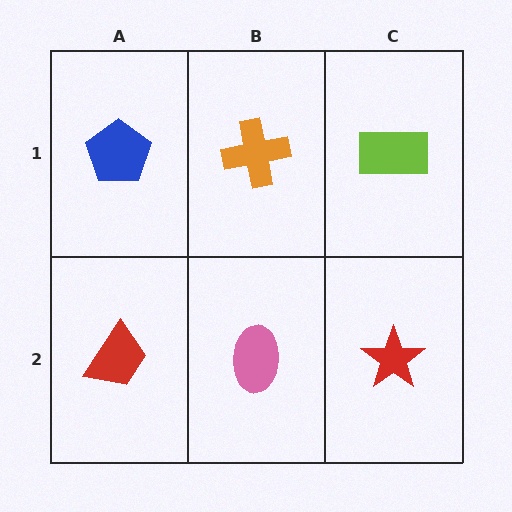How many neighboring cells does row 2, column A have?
2.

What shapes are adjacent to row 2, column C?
A lime rectangle (row 1, column C), a pink ellipse (row 2, column B).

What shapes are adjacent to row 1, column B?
A pink ellipse (row 2, column B), a blue pentagon (row 1, column A), a lime rectangle (row 1, column C).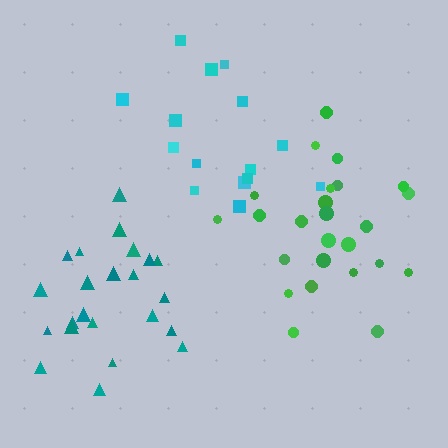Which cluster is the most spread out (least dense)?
Cyan.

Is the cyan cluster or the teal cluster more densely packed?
Teal.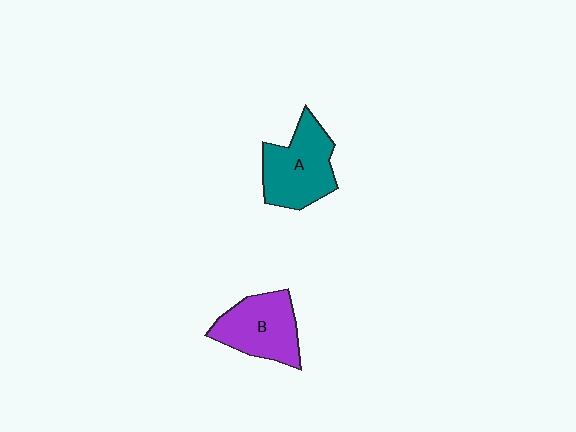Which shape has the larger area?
Shape A (teal).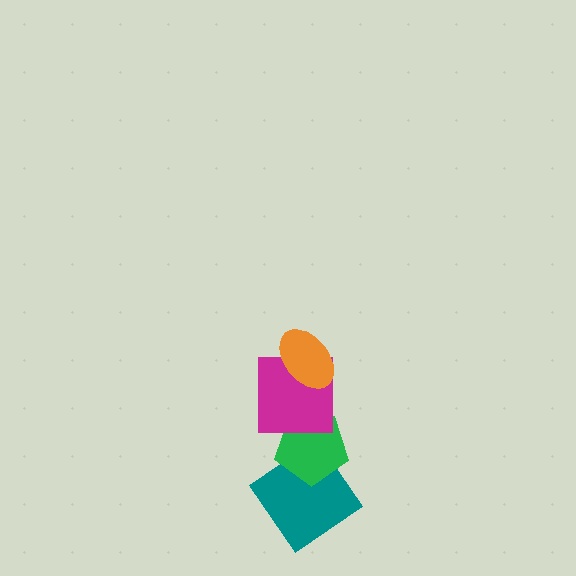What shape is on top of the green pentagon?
The magenta square is on top of the green pentagon.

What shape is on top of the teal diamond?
The green pentagon is on top of the teal diamond.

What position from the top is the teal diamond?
The teal diamond is 4th from the top.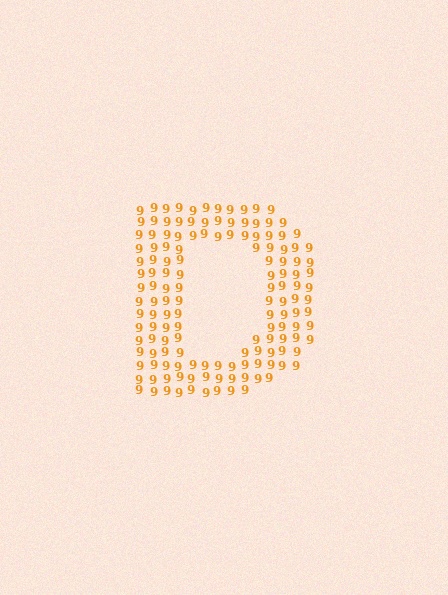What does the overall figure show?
The overall figure shows the letter D.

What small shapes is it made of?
It is made of small digit 9's.